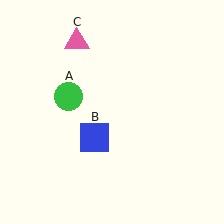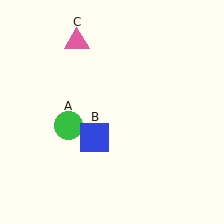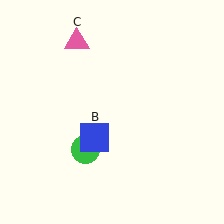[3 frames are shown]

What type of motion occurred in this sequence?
The green circle (object A) rotated counterclockwise around the center of the scene.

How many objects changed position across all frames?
1 object changed position: green circle (object A).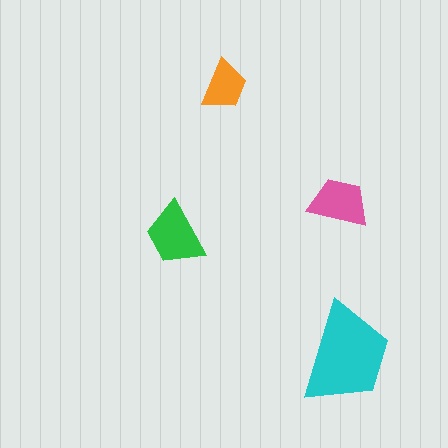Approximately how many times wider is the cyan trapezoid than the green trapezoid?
About 1.5 times wider.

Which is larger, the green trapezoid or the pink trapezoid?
The green one.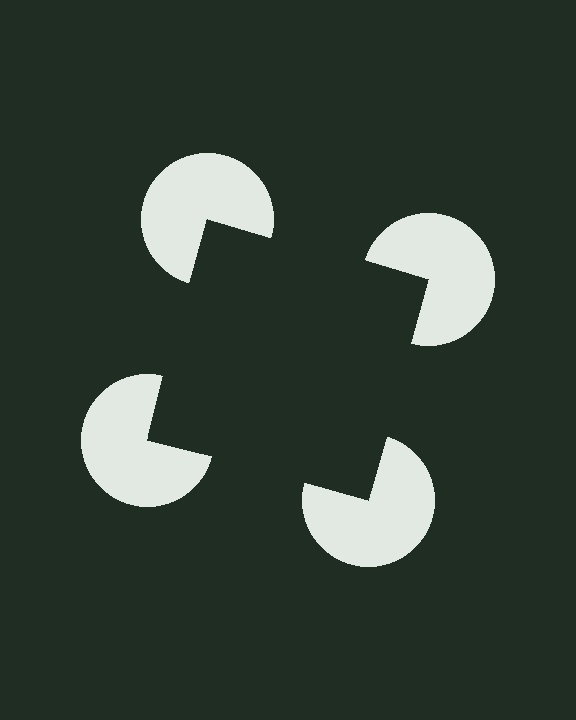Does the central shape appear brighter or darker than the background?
It typically appears slightly darker than the background, even though no actual brightness change is drawn.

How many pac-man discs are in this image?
There are 4 — one at each vertex of the illusory square.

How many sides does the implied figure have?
4 sides.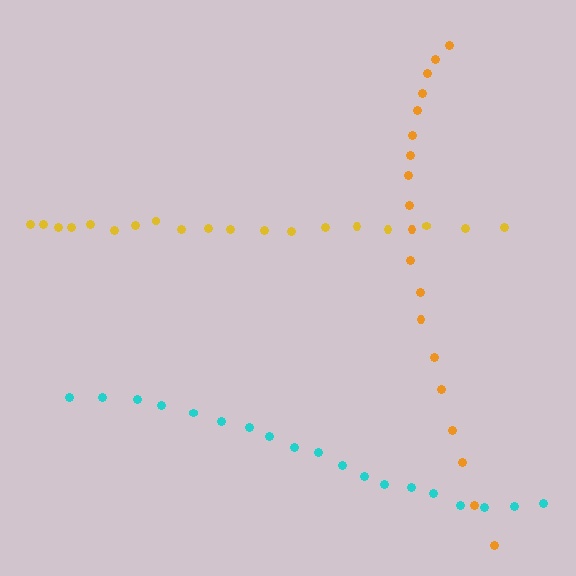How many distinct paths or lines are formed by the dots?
There are 3 distinct paths.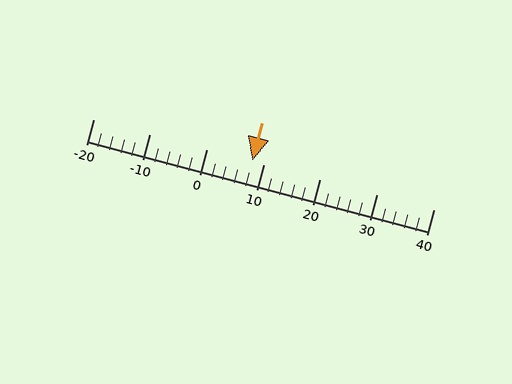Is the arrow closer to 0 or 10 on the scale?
The arrow is closer to 10.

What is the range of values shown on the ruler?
The ruler shows values from -20 to 40.